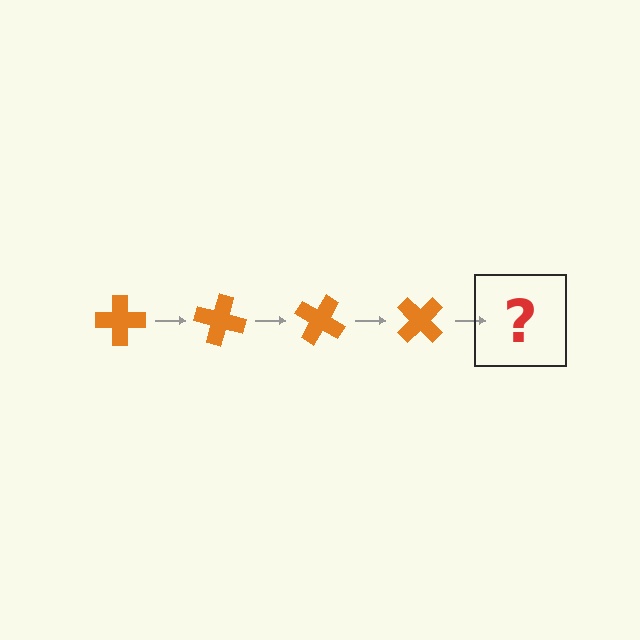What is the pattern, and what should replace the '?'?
The pattern is that the cross rotates 15 degrees each step. The '?' should be an orange cross rotated 60 degrees.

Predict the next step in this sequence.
The next step is an orange cross rotated 60 degrees.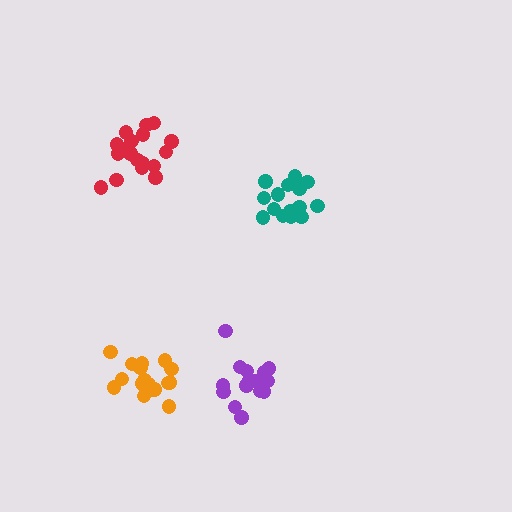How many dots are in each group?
Group 1: 18 dots, Group 2: 16 dots, Group 3: 15 dots, Group 4: 19 dots (68 total).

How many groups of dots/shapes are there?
There are 4 groups.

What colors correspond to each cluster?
The clusters are colored: orange, teal, purple, red.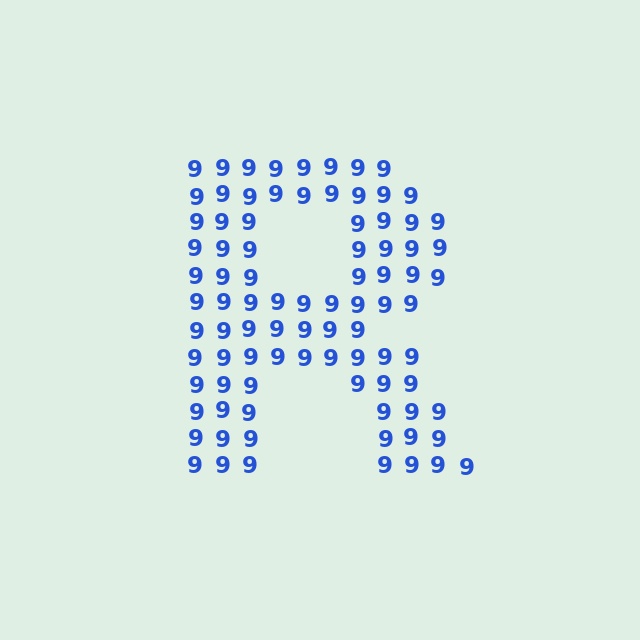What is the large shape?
The large shape is the letter R.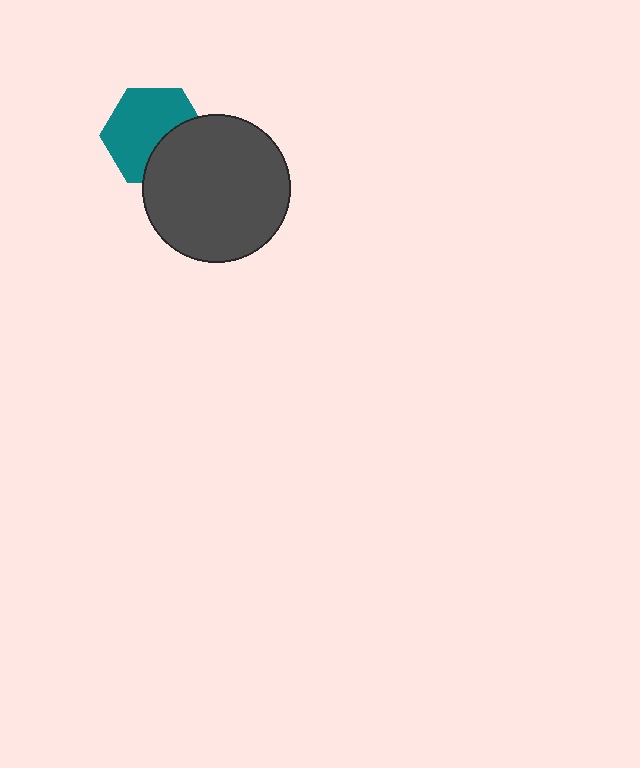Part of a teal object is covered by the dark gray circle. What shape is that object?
It is a hexagon.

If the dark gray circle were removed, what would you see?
You would see the complete teal hexagon.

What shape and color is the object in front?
The object in front is a dark gray circle.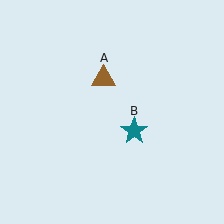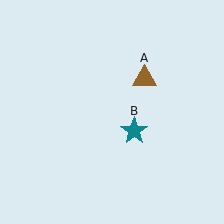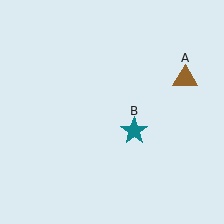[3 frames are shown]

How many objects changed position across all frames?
1 object changed position: brown triangle (object A).